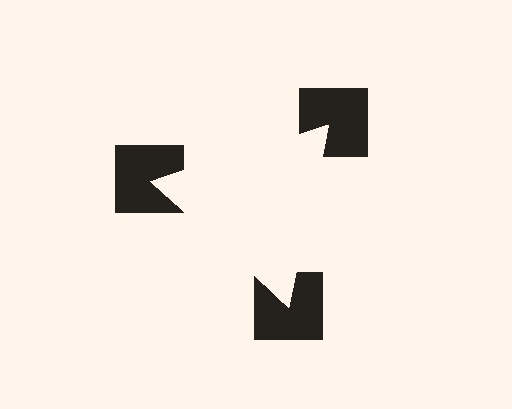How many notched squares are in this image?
There are 3 — one at each vertex of the illusory triangle.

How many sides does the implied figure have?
3 sides.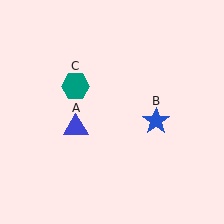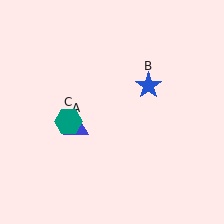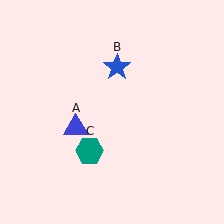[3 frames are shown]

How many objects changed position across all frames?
2 objects changed position: blue star (object B), teal hexagon (object C).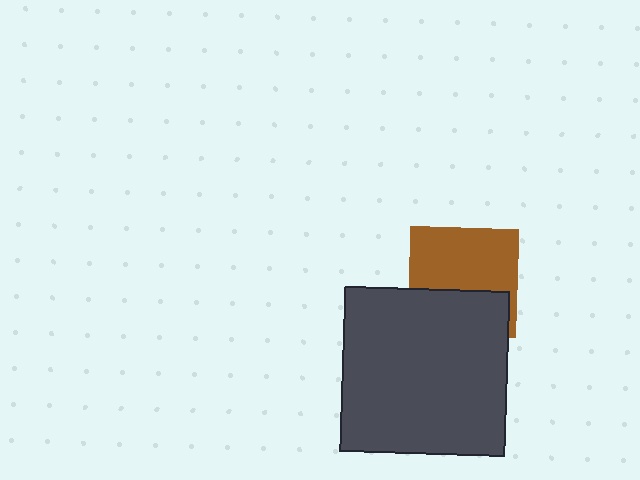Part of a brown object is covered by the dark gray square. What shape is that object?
It is a square.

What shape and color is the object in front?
The object in front is a dark gray square.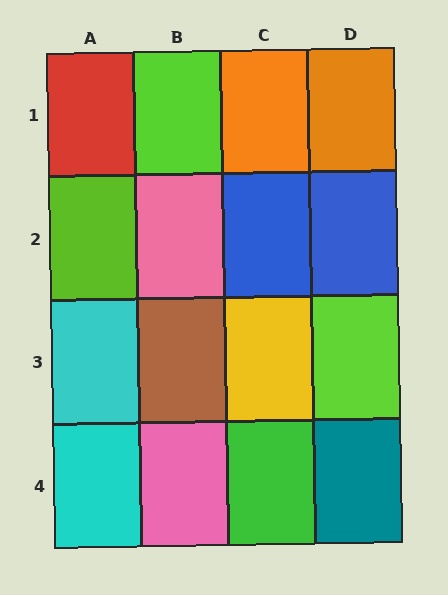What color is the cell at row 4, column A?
Cyan.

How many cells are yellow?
1 cell is yellow.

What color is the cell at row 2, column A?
Lime.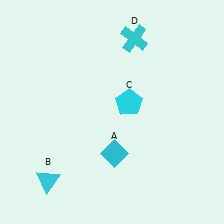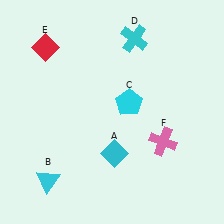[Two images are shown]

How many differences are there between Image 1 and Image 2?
There are 2 differences between the two images.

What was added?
A red diamond (E), a pink cross (F) were added in Image 2.